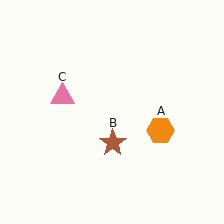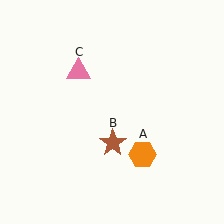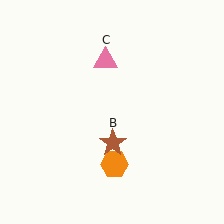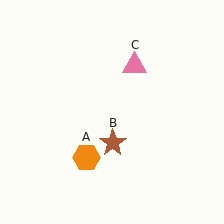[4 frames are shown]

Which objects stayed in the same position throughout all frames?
Brown star (object B) remained stationary.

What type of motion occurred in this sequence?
The orange hexagon (object A), pink triangle (object C) rotated clockwise around the center of the scene.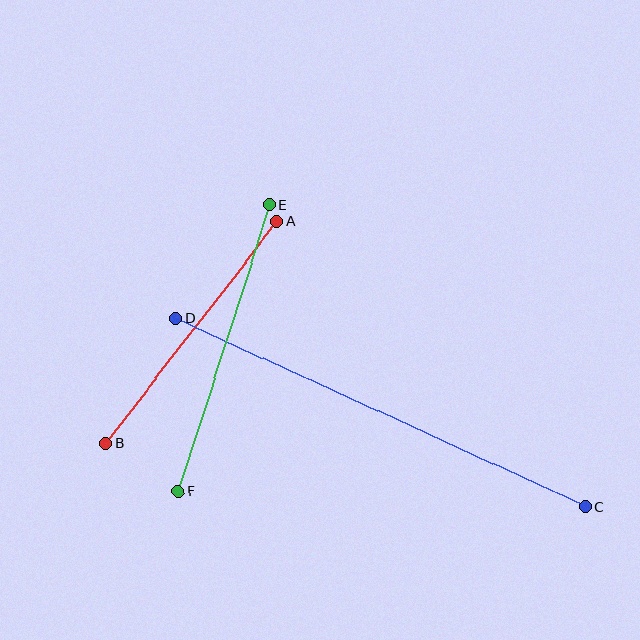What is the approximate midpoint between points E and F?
The midpoint is at approximately (224, 349) pixels.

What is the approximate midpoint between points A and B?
The midpoint is at approximately (191, 332) pixels.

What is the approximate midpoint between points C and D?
The midpoint is at approximately (380, 412) pixels.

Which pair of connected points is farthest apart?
Points C and D are farthest apart.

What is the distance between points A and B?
The distance is approximately 280 pixels.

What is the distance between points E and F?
The distance is approximately 300 pixels.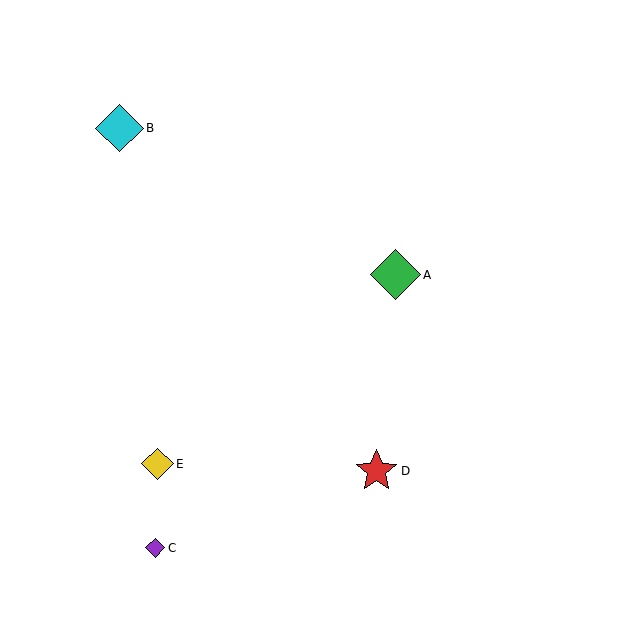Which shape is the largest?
The green diamond (labeled A) is the largest.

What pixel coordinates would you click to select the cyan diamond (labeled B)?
Click at (120, 128) to select the cyan diamond B.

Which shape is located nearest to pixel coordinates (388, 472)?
The red star (labeled D) at (377, 471) is nearest to that location.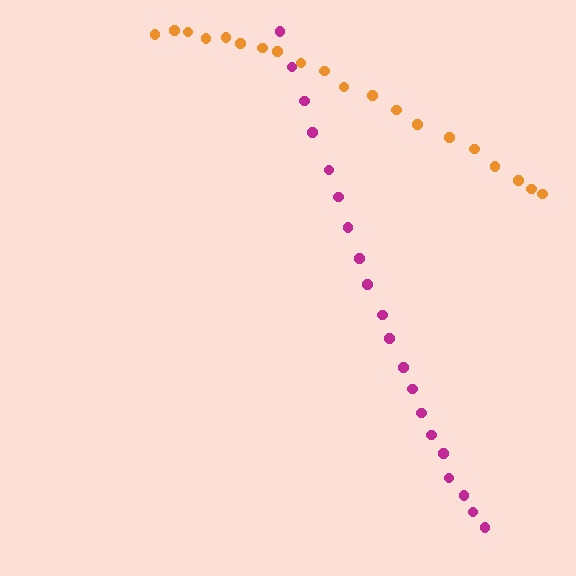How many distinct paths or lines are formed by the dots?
There are 2 distinct paths.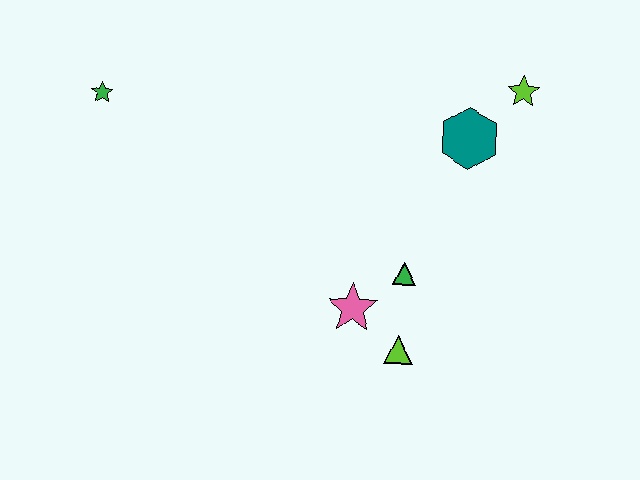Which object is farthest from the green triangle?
The green star is farthest from the green triangle.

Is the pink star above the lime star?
No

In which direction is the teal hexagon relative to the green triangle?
The teal hexagon is above the green triangle.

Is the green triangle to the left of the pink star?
No